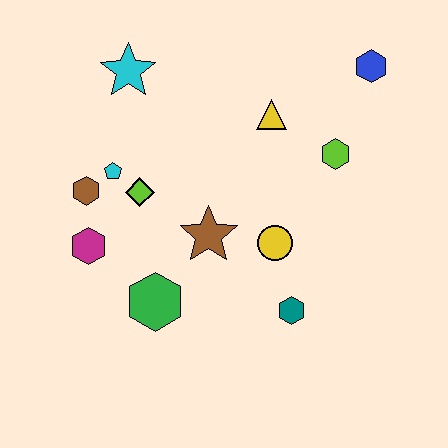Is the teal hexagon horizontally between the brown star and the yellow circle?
No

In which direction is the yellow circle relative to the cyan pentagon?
The yellow circle is to the right of the cyan pentagon.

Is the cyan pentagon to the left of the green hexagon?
Yes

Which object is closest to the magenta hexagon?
The brown hexagon is closest to the magenta hexagon.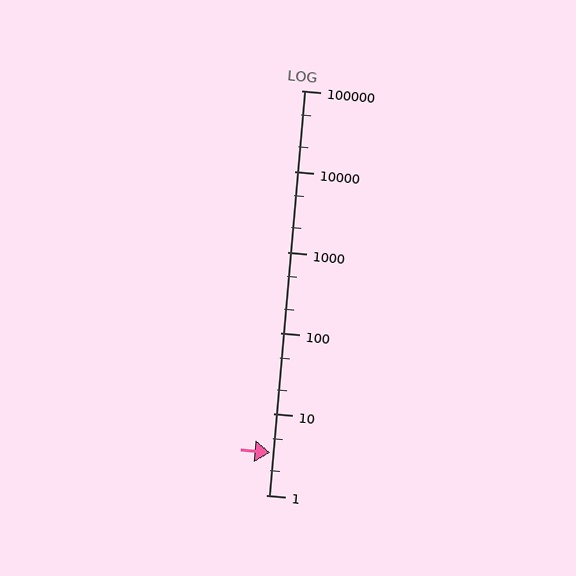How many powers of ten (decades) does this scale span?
The scale spans 5 decades, from 1 to 100000.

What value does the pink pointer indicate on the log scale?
The pointer indicates approximately 3.3.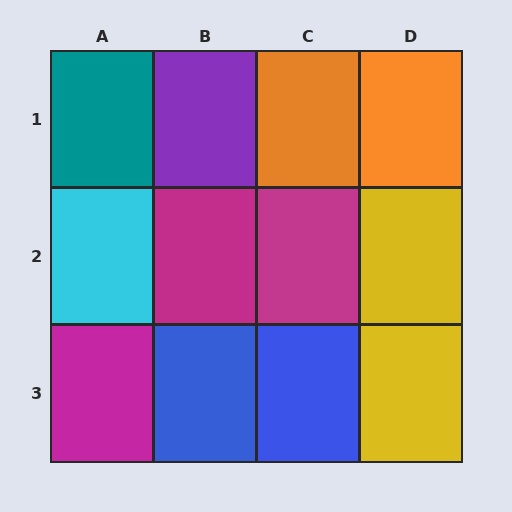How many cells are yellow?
2 cells are yellow.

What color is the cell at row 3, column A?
Magenta.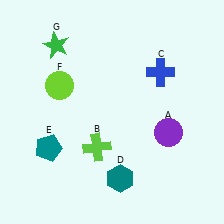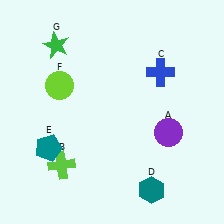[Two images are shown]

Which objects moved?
The objects that moved are: the lime cross (B), the teal hexagon (D).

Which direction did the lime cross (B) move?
The lime cross (B) moved left.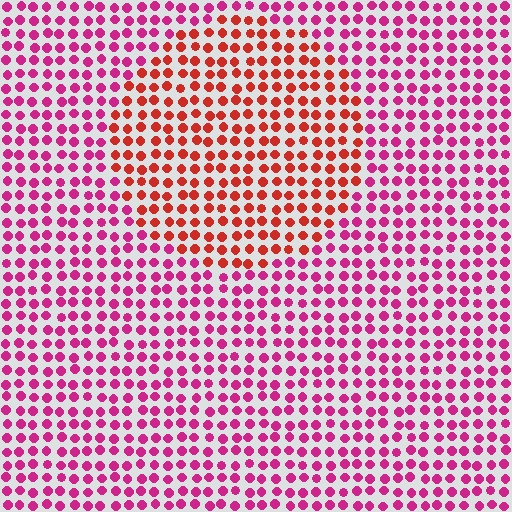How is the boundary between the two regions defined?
The boundary is defined purely by a slight shift in hue (about 39 degrees). Spacing, size, and orientation are identical on both sides.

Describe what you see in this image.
The image is filled with small magenta elements in a uniform arrangement. A circle-shaped region is visible where the elements are tinted to a slightly different hue, forming a subtle color boundary.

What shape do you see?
I see a circle.